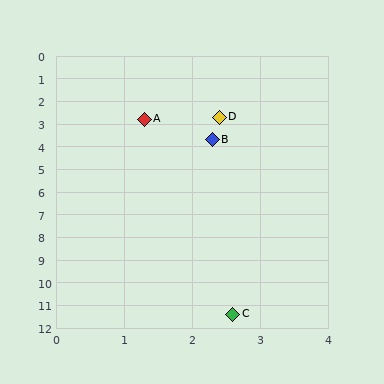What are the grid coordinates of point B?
Point B is at approximately (2.3, 3.7).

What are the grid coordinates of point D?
Point D is at approximately (2.4, 2.7).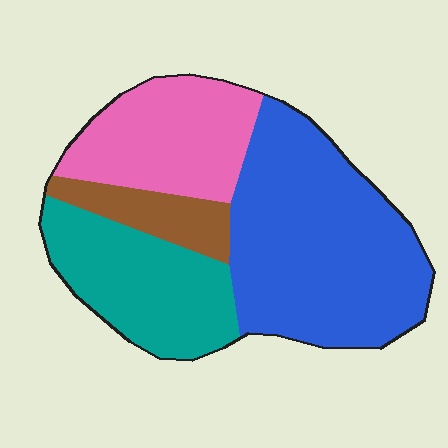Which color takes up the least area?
Brown, at roughly 10%.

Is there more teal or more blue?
Blue.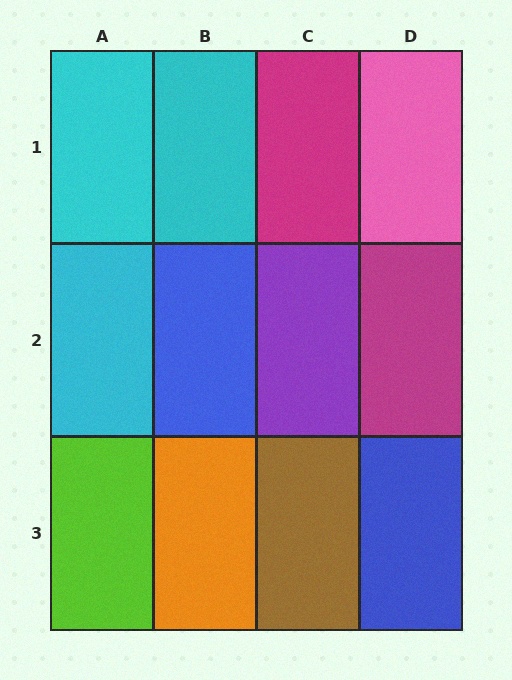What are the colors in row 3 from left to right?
Lime, orange, brown, blue.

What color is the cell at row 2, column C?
Purple.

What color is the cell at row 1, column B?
Cyan.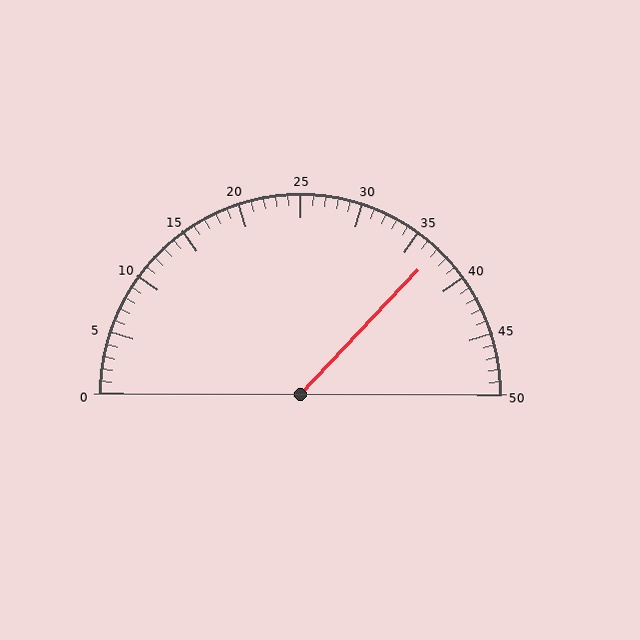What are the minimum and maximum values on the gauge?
The gauge ranges from 0 to 50.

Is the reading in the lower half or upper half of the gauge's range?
The reading is in the upper half of the range (0 to 50).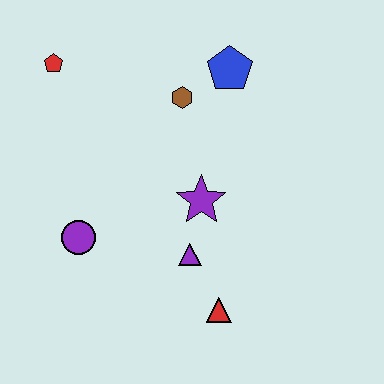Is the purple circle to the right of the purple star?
No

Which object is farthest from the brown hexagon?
The red triangle is farthest from the brown hexagon.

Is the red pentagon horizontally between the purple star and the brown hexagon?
No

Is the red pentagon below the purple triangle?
No